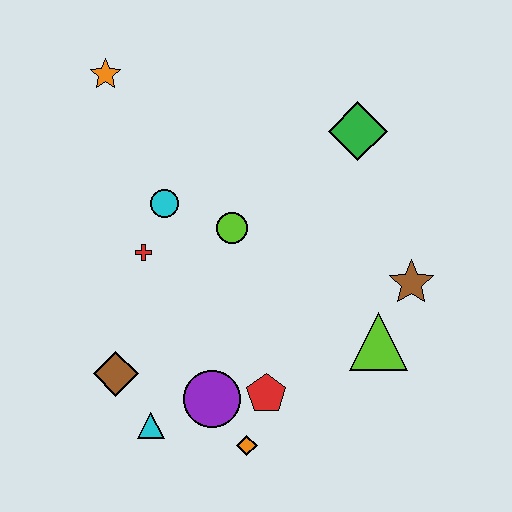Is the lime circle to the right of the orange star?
Yes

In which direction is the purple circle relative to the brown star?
The purple circle is to the left of the brown star.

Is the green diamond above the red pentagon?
Yes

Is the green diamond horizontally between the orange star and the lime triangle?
Yes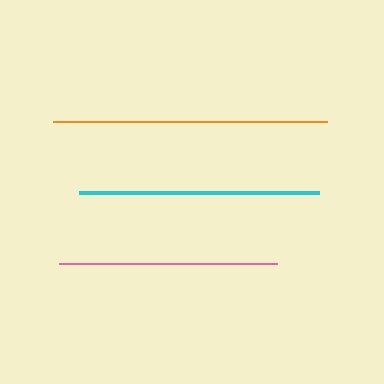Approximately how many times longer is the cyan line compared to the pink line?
The cyan line is approximately 1.1 times the length of the pink line.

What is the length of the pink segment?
The pink segment is approximately 218 pixels long.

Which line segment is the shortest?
The pink line is the shortest at approximately 218 pixels.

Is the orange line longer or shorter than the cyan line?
The orange line is longer than the cyan line.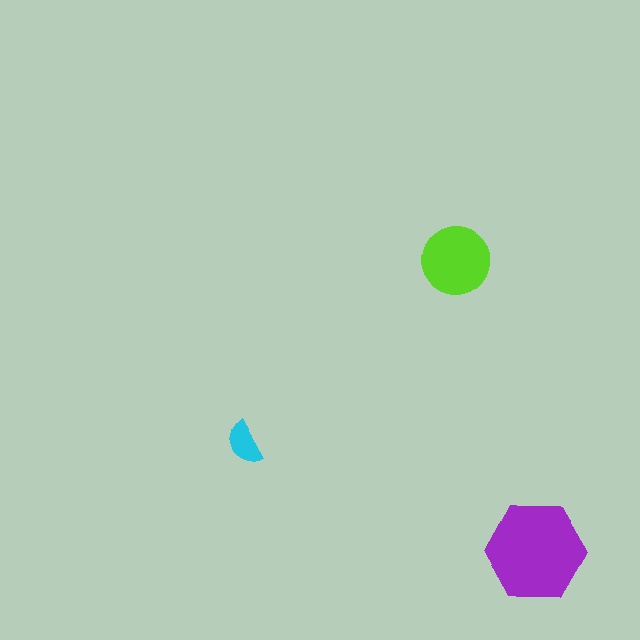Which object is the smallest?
The cyan semicircle.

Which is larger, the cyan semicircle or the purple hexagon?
The purple hexagon.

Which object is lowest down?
The purple hexagon is bottommost.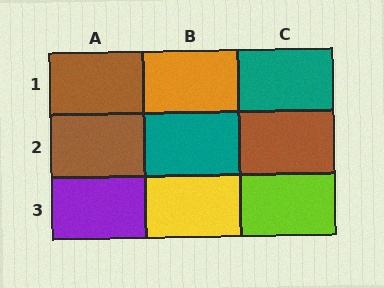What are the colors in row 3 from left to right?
Purple, yellow, lime.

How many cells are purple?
1 cell is purple.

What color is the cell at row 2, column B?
Teal.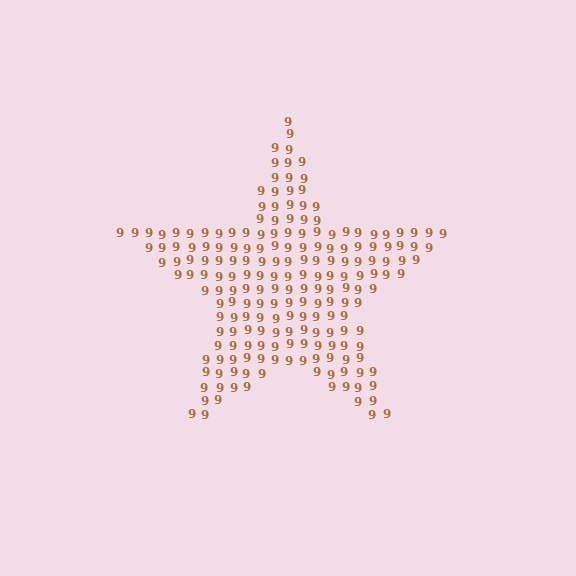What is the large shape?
The large shape is a star.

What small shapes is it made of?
It is made of small digit 9's.